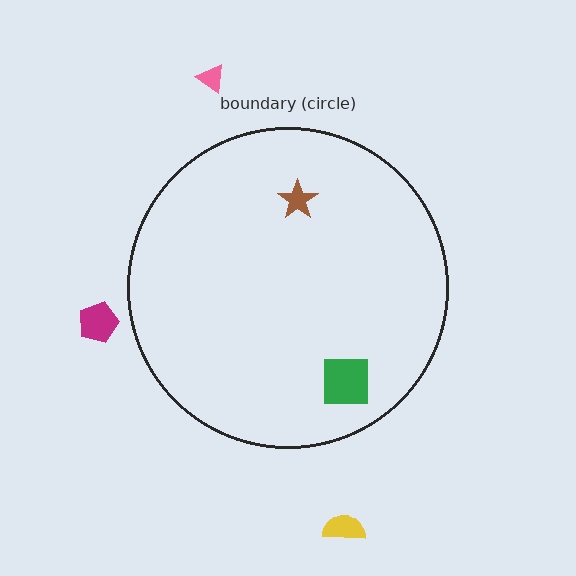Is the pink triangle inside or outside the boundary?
Outside.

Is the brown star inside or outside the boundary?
Inside.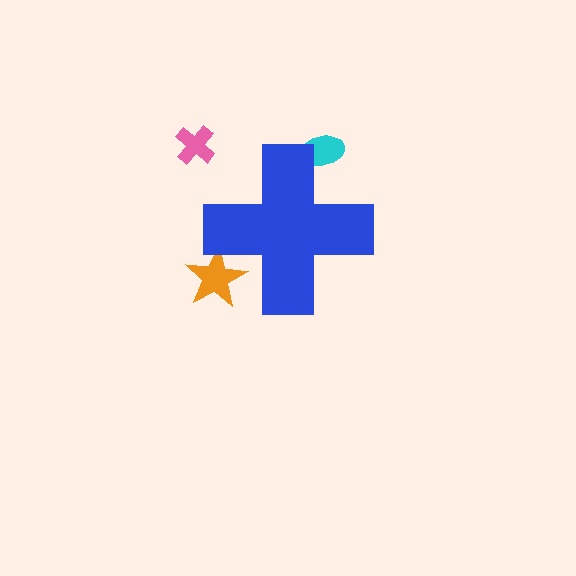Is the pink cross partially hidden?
No, the pink cross is fully visible.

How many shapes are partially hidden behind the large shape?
2 shapes are partially hidden.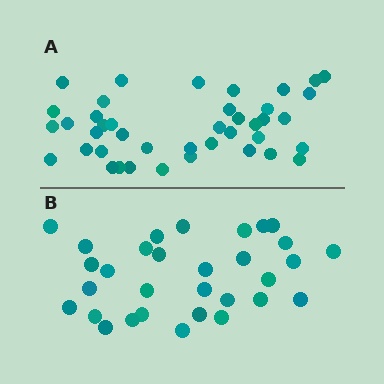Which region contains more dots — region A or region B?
Region A (the top region) has more dots.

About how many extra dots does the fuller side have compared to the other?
Region A has roughly 10 or so more dots than region B.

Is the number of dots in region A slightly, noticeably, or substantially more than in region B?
Region A has noticeably more, but not dramatically so. The ratio is roughly 1.3 to 1.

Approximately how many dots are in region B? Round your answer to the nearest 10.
About 30 dots. (The exact count is 31, which rounds to 30.)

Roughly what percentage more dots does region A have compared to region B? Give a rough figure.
About 30% more.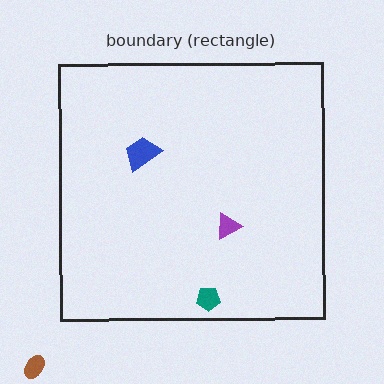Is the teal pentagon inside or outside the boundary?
Inside.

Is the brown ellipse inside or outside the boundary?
Outside.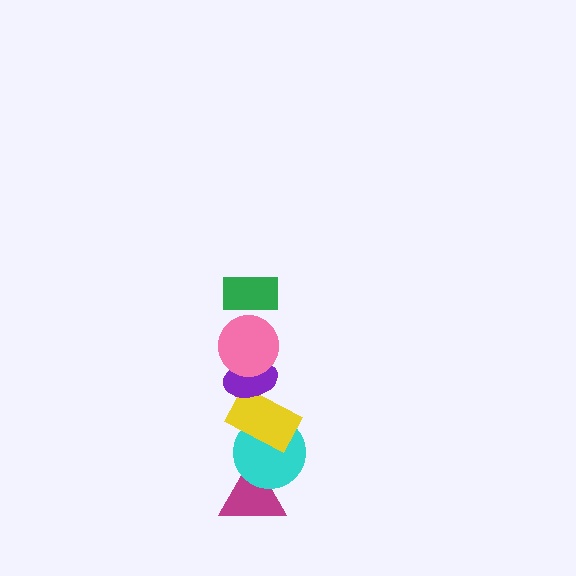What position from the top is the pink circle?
The pink circle is 2nd from the top.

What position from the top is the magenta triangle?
The magenta triangle is 6th from the top.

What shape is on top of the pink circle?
The green rectangle is on top of the pink circle.